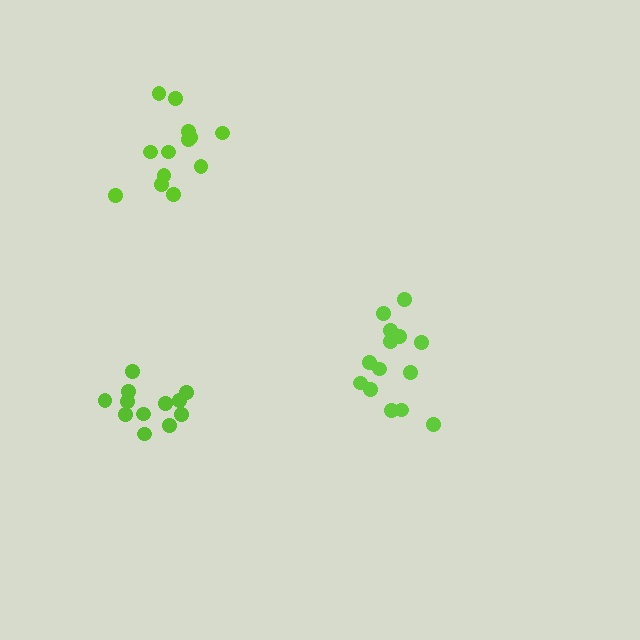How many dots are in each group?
Group 1: 14 dots, Group 2: 12 dots, Group 3: 13 dots (39 total).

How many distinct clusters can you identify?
There are 3 distinct clusters.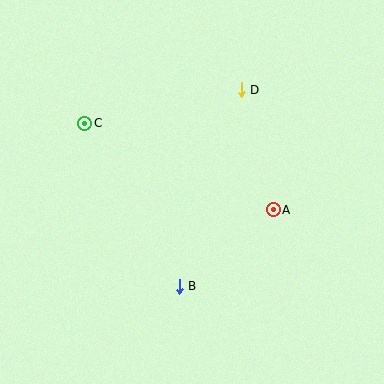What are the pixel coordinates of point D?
Point D is at (241, 90).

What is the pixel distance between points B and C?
The distance between B and C is 188 pixels.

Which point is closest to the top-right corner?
Point D is closest to the top-right corner.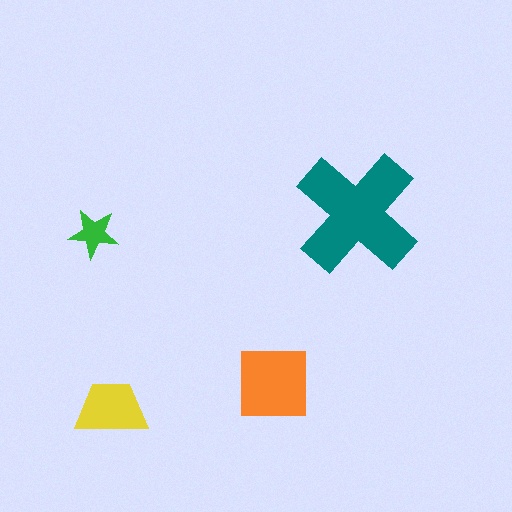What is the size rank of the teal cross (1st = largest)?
1st.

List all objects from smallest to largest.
The green star, the yellow trapezoid, the orange square, the teal cross.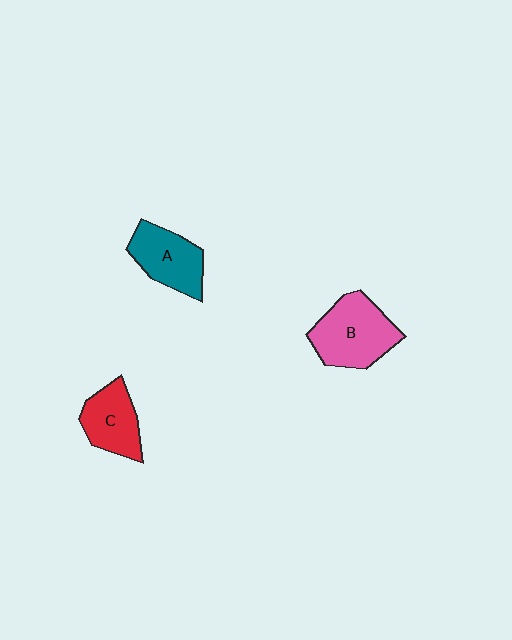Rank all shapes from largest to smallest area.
From largest to smallest: B (pink), A (teal), C (red).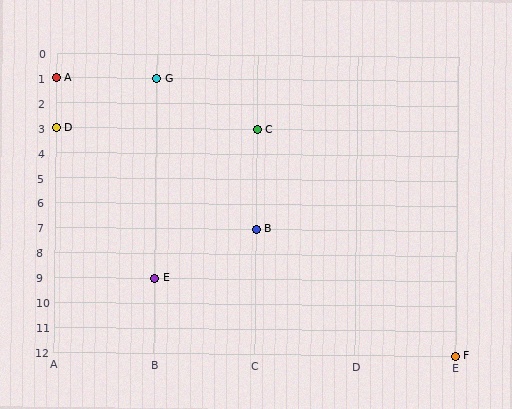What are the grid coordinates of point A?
Point A is at grid coordinates (A, 1).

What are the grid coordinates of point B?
Point B is at grid coordinates (C, 7).